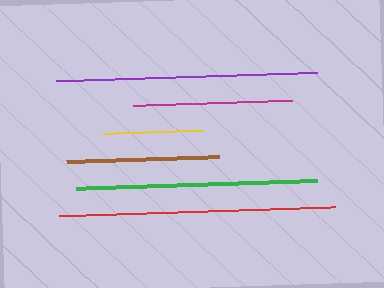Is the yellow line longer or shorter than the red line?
The red line is longer than the yellow line.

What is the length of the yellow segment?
The yellow segment is approximately 100 pixels long.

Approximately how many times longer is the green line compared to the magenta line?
The green line is approximately 1.5 times the length of the magenta line.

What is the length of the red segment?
The red segment is approximately 276 pixels long.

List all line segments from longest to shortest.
From longest to shortest: red, purple, green, magenta, brown, yellow.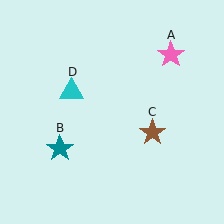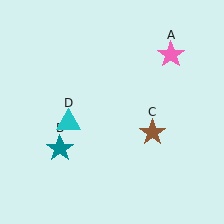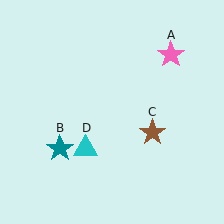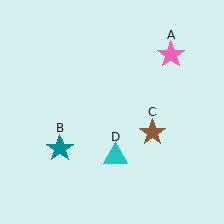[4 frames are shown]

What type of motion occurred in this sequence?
The cyan triangle (object D) rotated counterclockwise around the center of the scene.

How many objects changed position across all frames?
1 object changed position: cyan triangle (object D).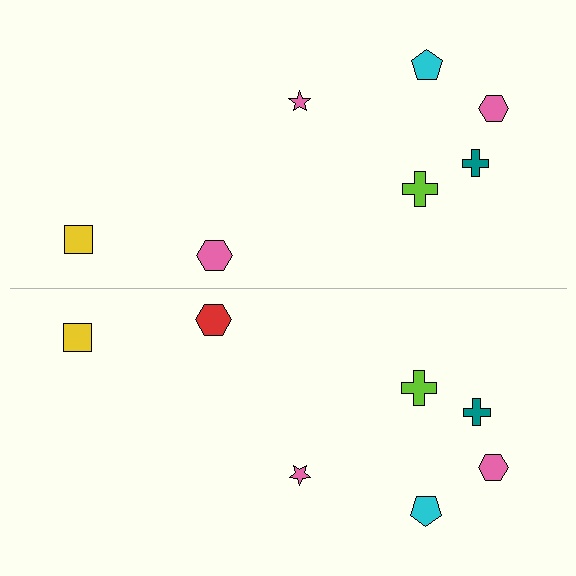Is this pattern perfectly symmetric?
No, the pattern is not perfectly symmetric. The red hexagon on the bottom side breaks the symmetry — its mirror counterpart is pink.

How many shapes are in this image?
There are 14 shapes in this image.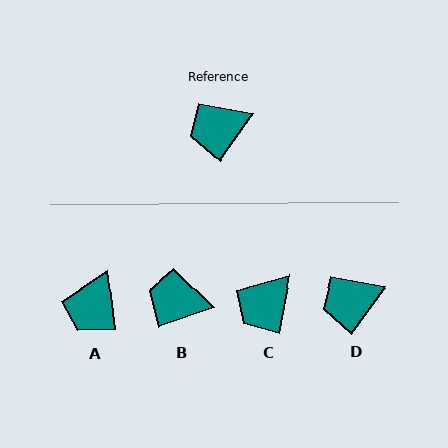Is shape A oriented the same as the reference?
No, it is off by about 43 degrees.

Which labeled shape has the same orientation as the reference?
D.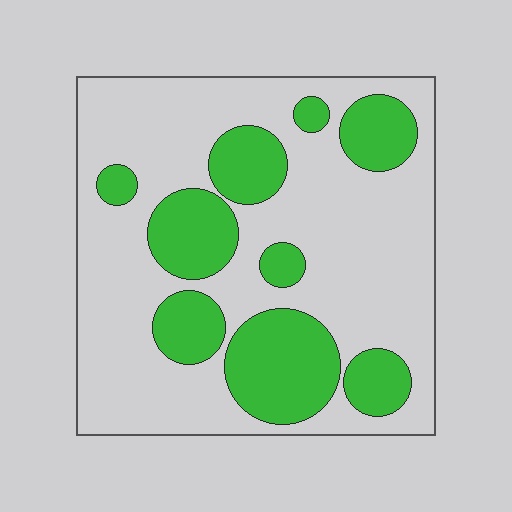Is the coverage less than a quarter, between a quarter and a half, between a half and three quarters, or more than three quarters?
Between a quarter and a half.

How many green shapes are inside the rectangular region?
9.